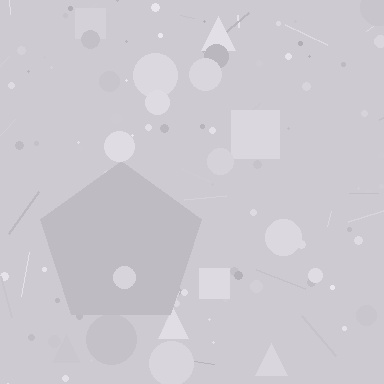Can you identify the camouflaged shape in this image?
The camouflaged shape is a pentagon.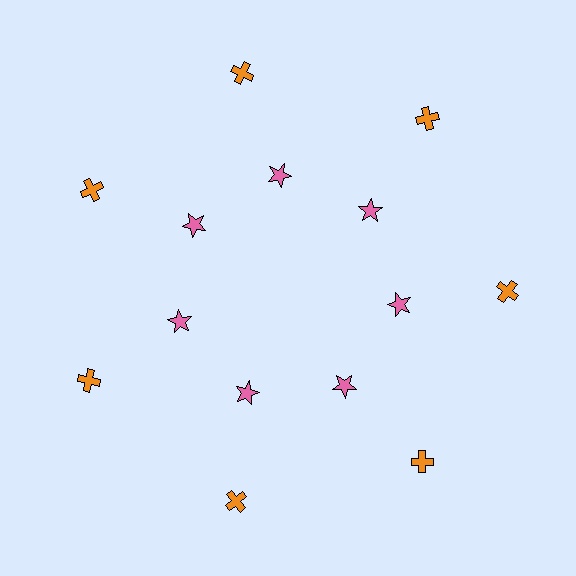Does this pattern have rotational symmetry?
Yes, this pattern has 7-fold rotational symmetry. It looks the same after rotating 51 degrees around the center.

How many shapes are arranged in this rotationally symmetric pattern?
There are 14 shapes, arranged in 7 groups of 2.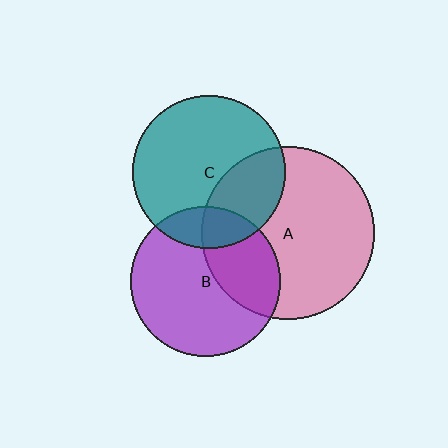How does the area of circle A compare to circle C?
Approximately 1.3 times.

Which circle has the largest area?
Circle A (pink).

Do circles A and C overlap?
Yes.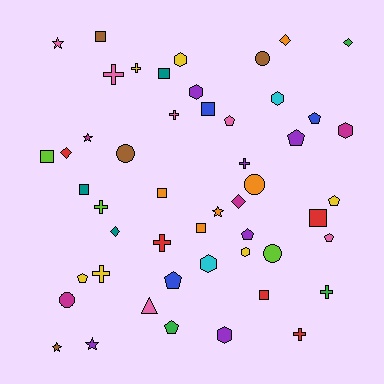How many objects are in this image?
There are 50 objects.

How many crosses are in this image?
There are 9 crosses.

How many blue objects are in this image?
There are 3 blue objects.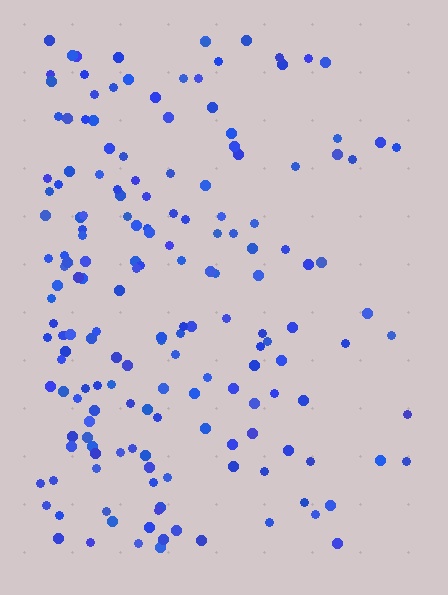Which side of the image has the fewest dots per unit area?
The right.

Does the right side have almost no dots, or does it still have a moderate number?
Still a moderate number, just noticeably fewer than the left.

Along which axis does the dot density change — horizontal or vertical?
Horizontal.